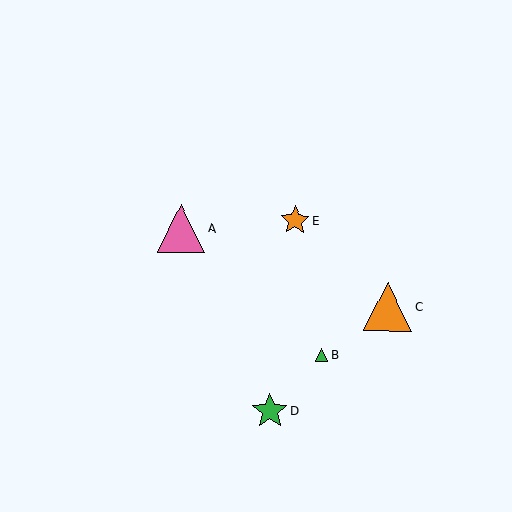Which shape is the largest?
The orange triangle (labeled C) is the largest.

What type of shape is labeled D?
Shape D is a green star.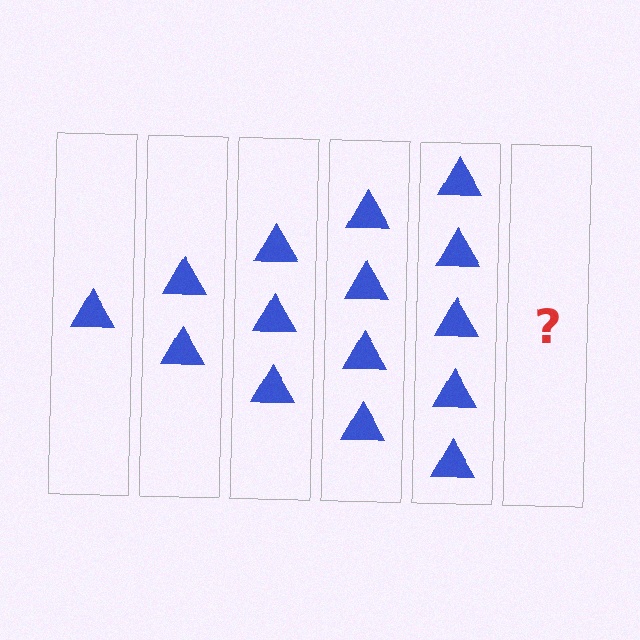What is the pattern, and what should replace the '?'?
The pattern is that each step adds one more triangle. The '?' should be 6 triangles.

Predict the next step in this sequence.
The next step is 6 triangles.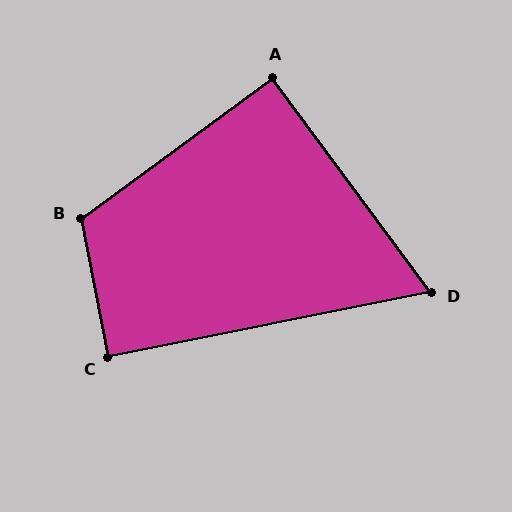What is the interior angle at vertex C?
Approximately 90 degrees (approximately right).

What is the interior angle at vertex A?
Approximately 90 degrees (approximately right).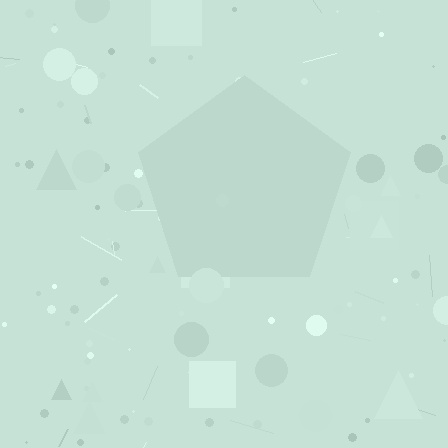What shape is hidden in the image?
A pentagon is hidden in the image.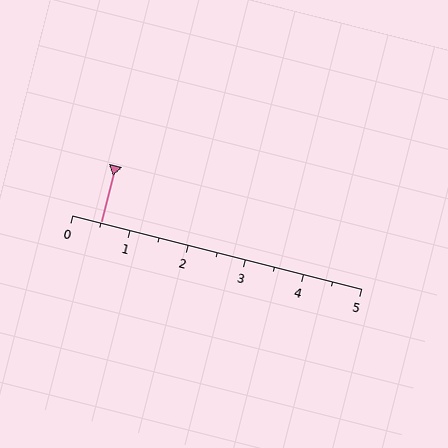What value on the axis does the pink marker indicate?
The marker indicates approximately 0.5.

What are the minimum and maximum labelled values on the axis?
The axis runs from 0 to 5.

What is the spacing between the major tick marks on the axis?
The major ticks are spaced 1 apart.